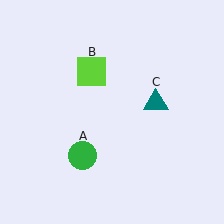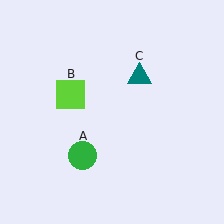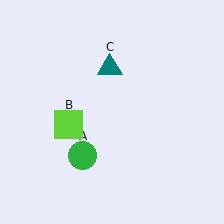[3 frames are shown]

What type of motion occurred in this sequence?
The lime square (object B), teal triangle (object C) rotated counterclockwise around the center of the scene.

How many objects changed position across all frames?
2 objects changed position: lime square (object B), teal triangle (object C).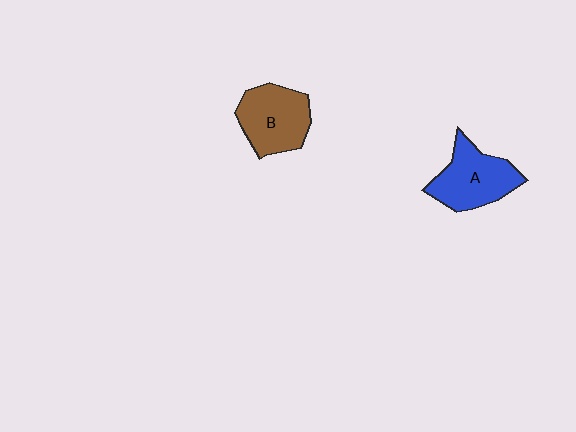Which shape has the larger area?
Shape A (blue).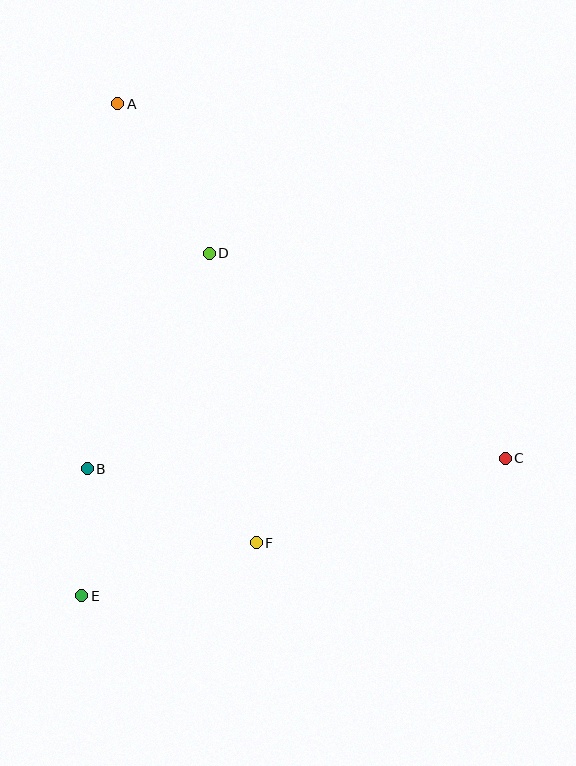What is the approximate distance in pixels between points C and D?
The distance between C and D is approximately 360 pixels.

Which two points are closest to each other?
Points B and E are closest to each other.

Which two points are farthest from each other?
Points A and C are farthest from each other.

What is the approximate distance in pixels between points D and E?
The distance between D and E is approximately 365 pixels.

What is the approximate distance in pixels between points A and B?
The distance between A and B is approximately 366 pixels.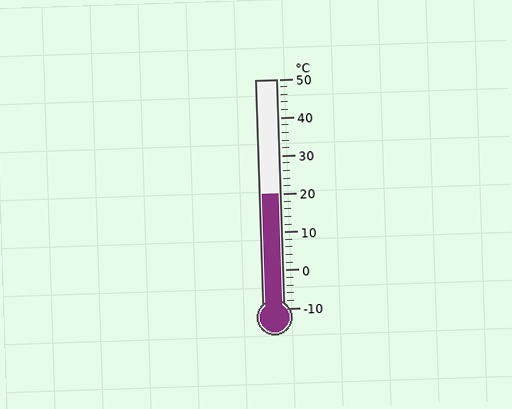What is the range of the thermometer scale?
The thermometer scale ranges from -10°C to 50°C.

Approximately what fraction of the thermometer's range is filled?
The thermometer is filled to approximately 50% of its range.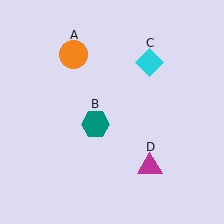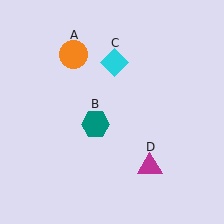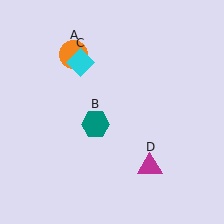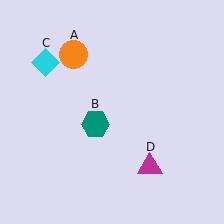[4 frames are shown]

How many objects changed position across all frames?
1 object changed position: cyan diamond (object C).